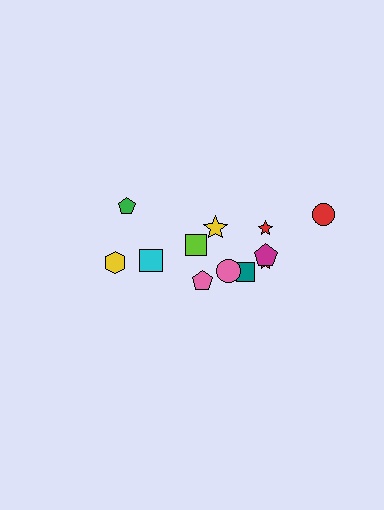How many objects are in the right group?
There are 8 objects.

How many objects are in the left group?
There are 4 objects.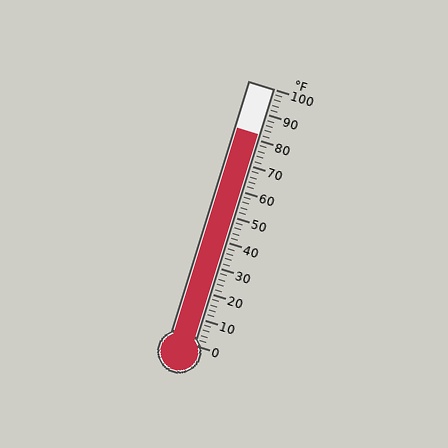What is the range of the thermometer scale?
The thermometer scale ranges from 0°F to 100°F.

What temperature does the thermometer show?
The thermometer shows approximately 82°F.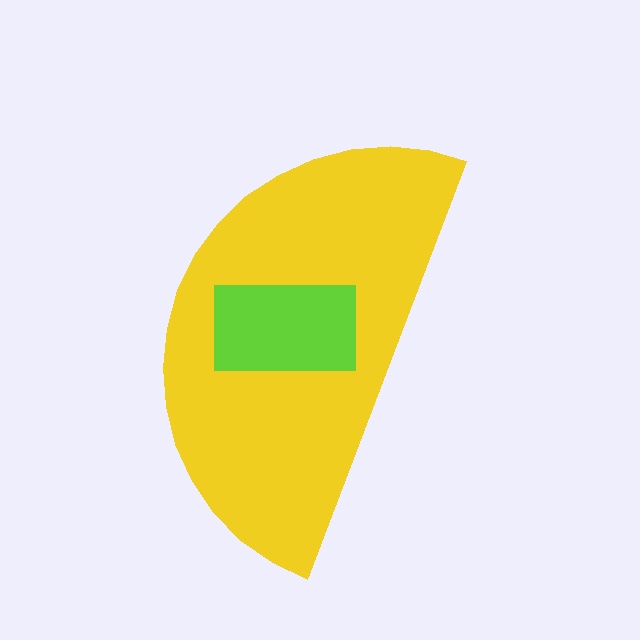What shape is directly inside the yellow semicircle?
The lime rectangle.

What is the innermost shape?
The lime rectangle.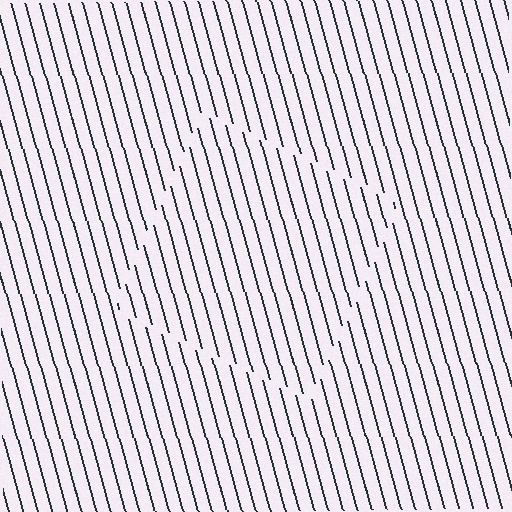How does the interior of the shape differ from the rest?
The interior of the shape contains the same grating, shifted by half a period — the contour is defined by the phase discontinuity where line-ends from the inner and outer gratings abut.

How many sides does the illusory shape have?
4 sides — the line-ends trace a square.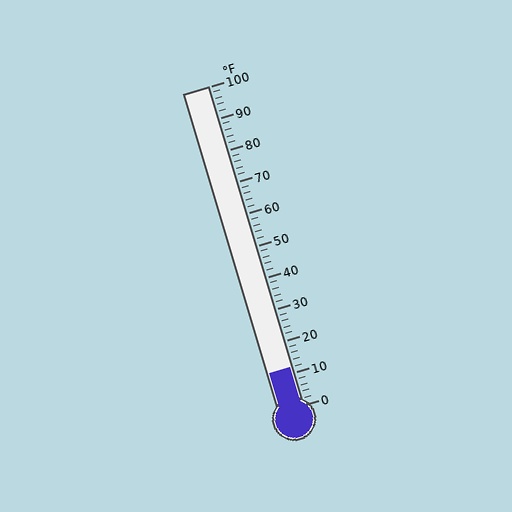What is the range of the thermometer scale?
The thermometer scale ranges from 0°F to 100°F.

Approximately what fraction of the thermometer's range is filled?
The thermometer is filled to approximately 10% of its range.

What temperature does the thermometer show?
The thermometer shows approximately 12°F.